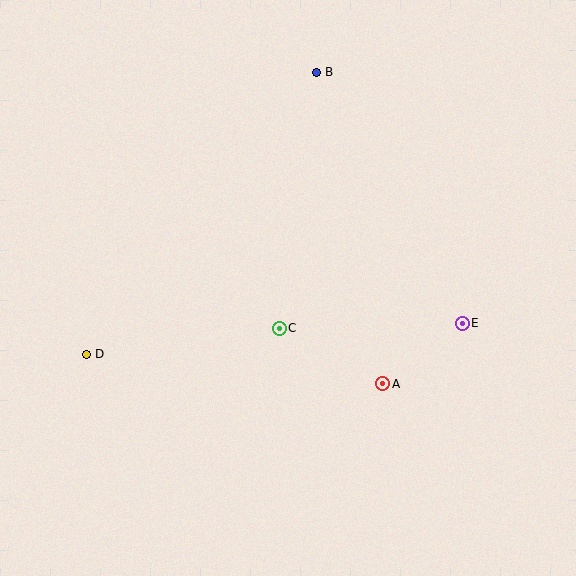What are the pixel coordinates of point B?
Point B is at (316, 72).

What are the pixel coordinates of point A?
Point A is at (383, 384).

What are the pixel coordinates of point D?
Point D is at (86, 354).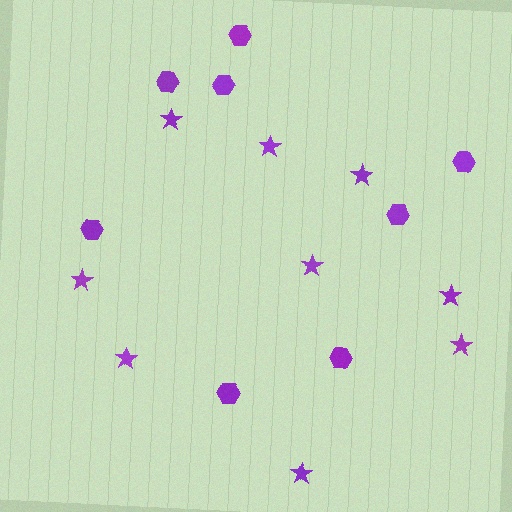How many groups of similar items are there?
There are 2 groups: one group of hexagons (8) and one group of stars (9).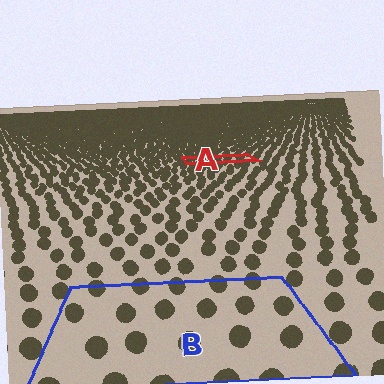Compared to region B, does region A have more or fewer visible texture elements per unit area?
Region A has more texture elements per unit area — they are packed more densely because it is farther away.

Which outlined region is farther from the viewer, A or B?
Region A is farther from the viewer — the texture elements inside it appear smaller and more densely packed.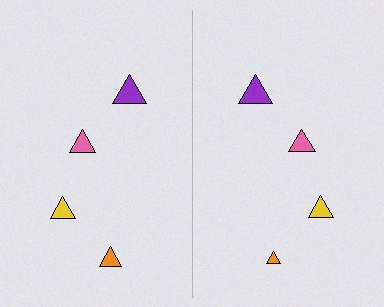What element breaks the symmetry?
The orange triangle on the right side has a different size than its mirror counterpart.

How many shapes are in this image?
There are 8 shapes in this image.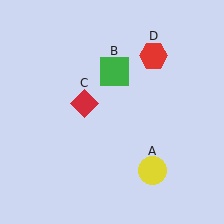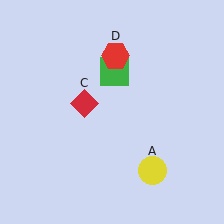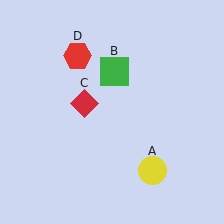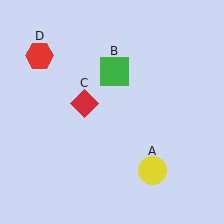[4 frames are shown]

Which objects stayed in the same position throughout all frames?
Yellow circle (object A) and green square (object B) and red diamond (object C) remained stationary.